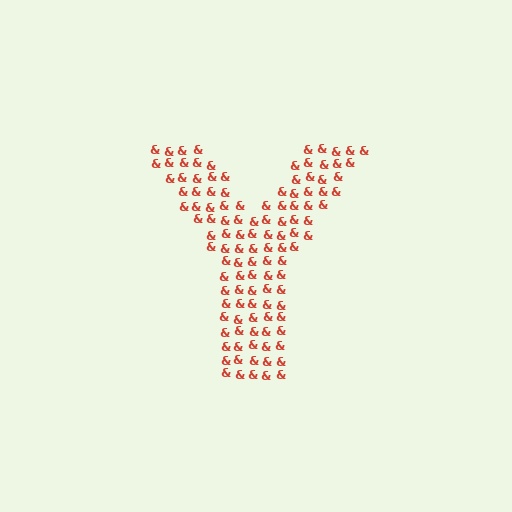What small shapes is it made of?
It is made of small ampersands.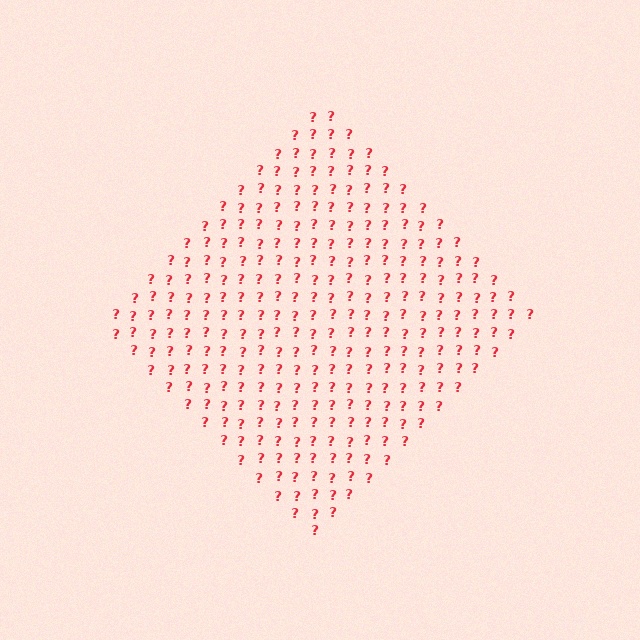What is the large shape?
The large shape is a diamond.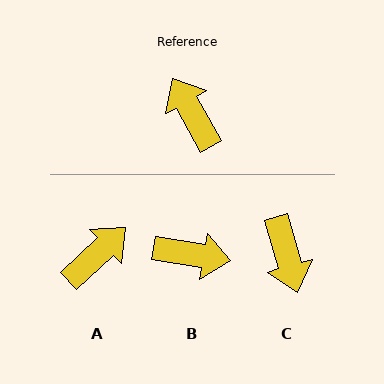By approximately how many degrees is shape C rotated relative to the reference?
Approximately 166 degrees counter-clockwise.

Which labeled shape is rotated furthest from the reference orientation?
C, about 166 degrees away.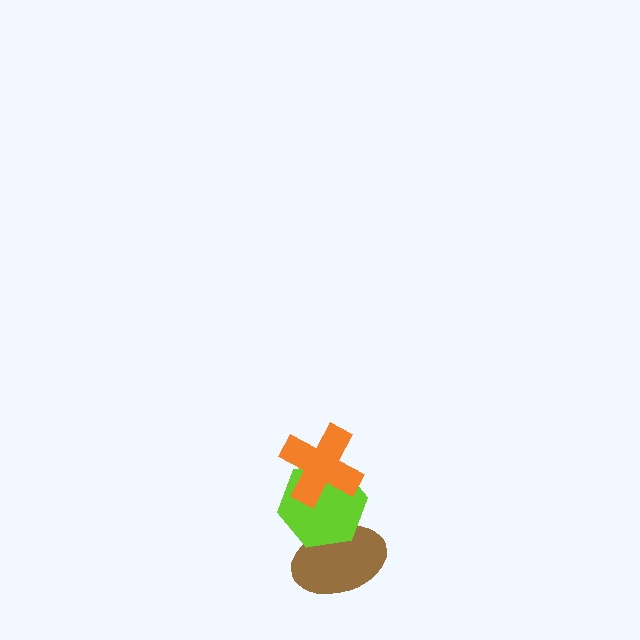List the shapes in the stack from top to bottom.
From top to bottom: the orange cross, the lime hexagon, the brown ellipse.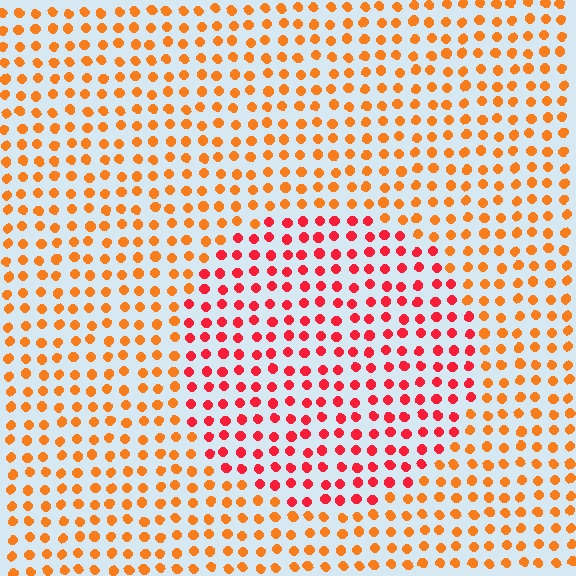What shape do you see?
I see a circle.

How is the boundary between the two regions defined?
The boundary is defined purely by a slight shift in hue (about 34 degrees). Spacing, size, and orientation are identical on both sides.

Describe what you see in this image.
The image is filled with small orange elements in a uniform arrangement. A circle-shaped region is visible where the elements are tinted to a slightly different hue, forming a subtle color boundary.